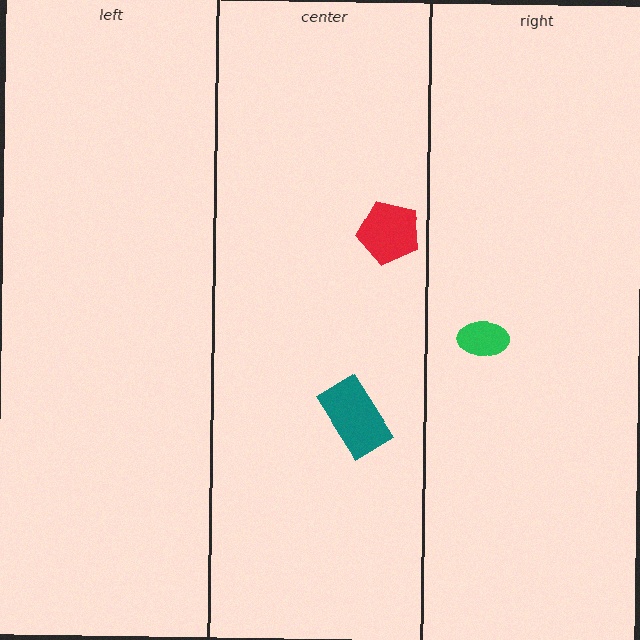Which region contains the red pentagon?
The center region.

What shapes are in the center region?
The teal rectangle, the red pentagon.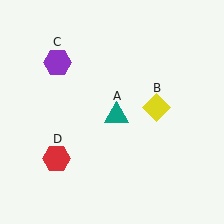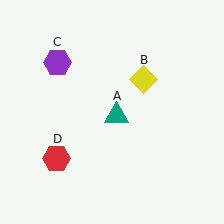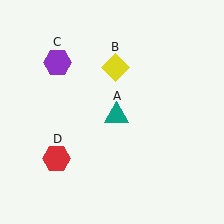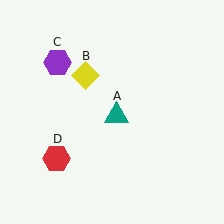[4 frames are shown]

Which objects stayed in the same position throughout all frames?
Teal triangle (object A) and purple hexagon (object C) and red hexagon (object D) remained stationary.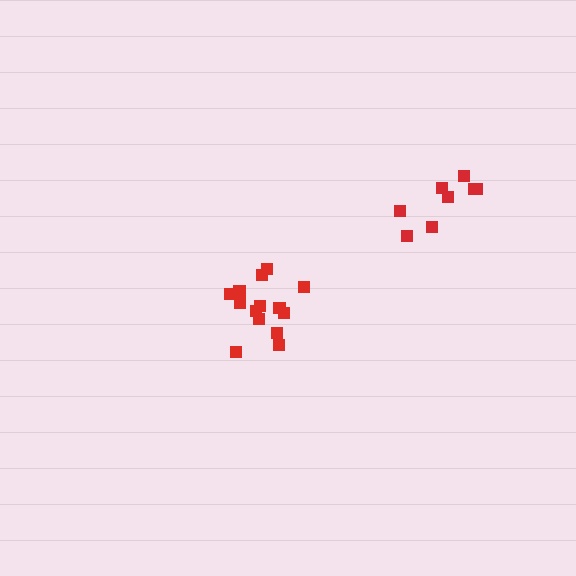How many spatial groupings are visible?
There are 2 spatial groupings.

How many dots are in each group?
Group 1: 14 dots, Group 2: 8 dots (22 total).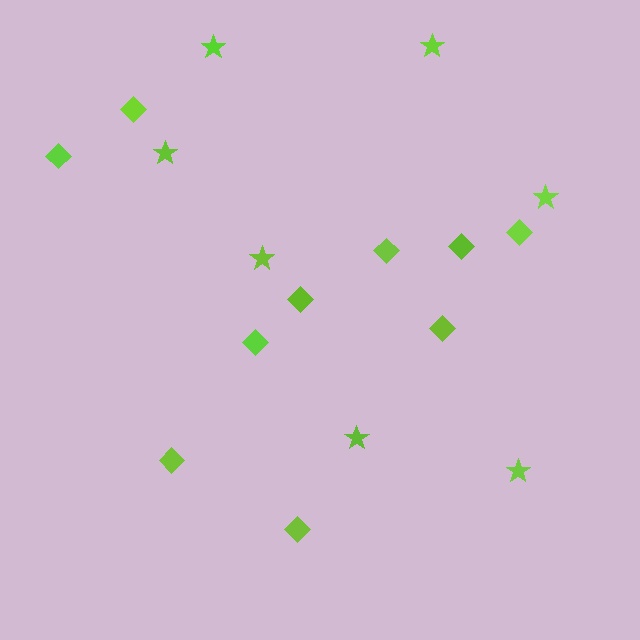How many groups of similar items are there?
There are 2 groups: one group of diamonds (10) and one group of stars (7).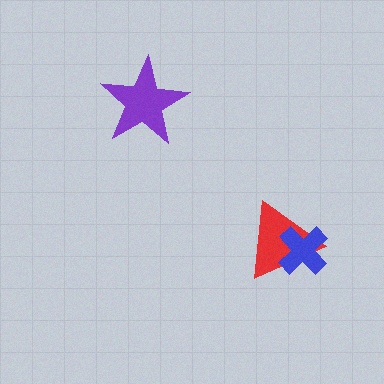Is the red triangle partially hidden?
Yes, it is partially covered by another shape.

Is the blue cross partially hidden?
No, no other shape covers it.